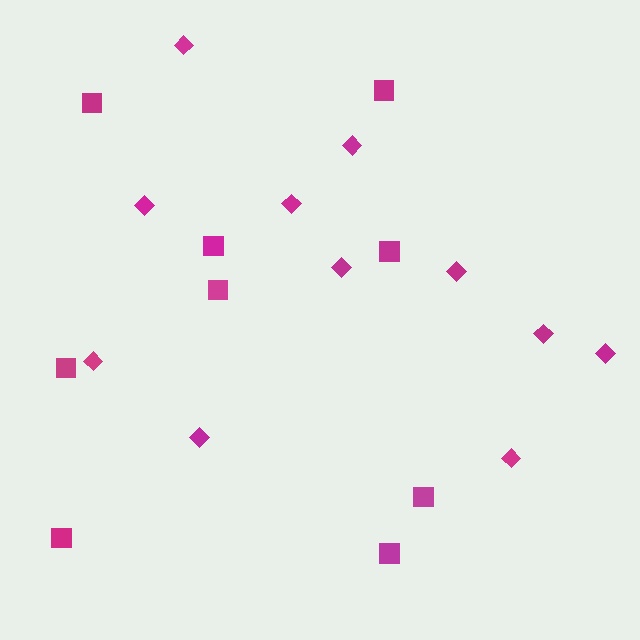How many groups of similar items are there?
There are 2 groups: one group of diamonds (11) and one group of squares (9).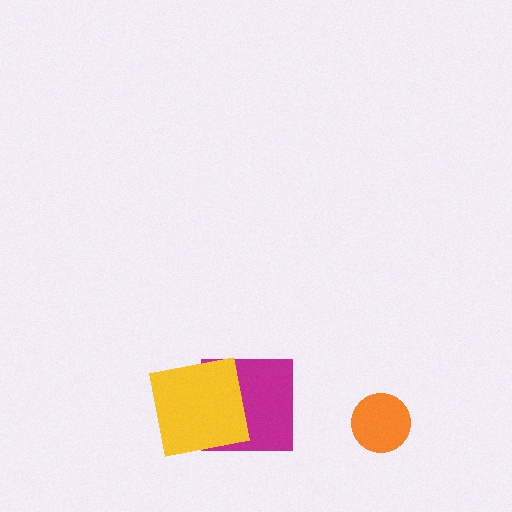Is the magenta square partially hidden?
Yes, it is partially covered by another shape.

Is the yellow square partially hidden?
No, no other shape covers it.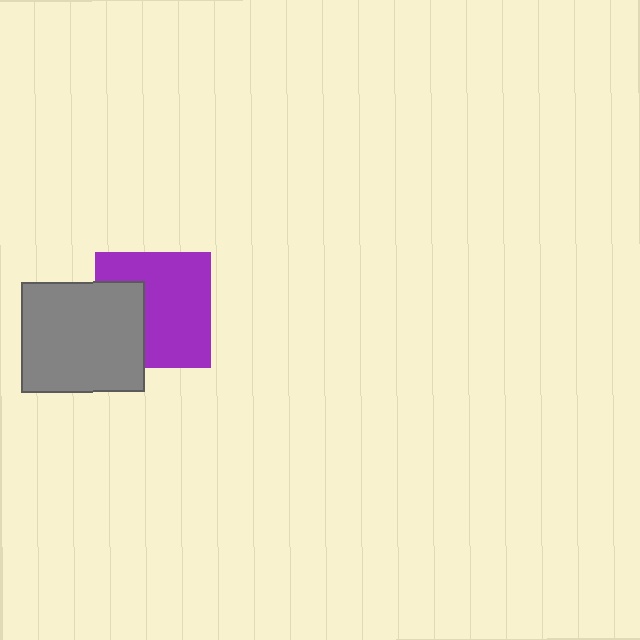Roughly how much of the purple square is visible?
Most of it is visible (roughly 67%).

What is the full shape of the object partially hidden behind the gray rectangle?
The partially hidden object is a purple square.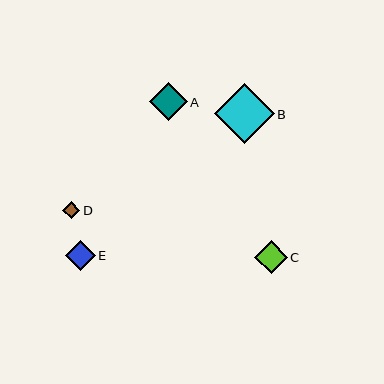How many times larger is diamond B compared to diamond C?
Diamond B is approximately 1.8 times the size of diamond C.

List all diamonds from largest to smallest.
From largest to smallest: B, A, C, E, D.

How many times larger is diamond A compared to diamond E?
Diamond A is approximately 1.2 times the size of diamond E.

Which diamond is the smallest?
Diamond D is the smallest with a size of approximately 17 pixels.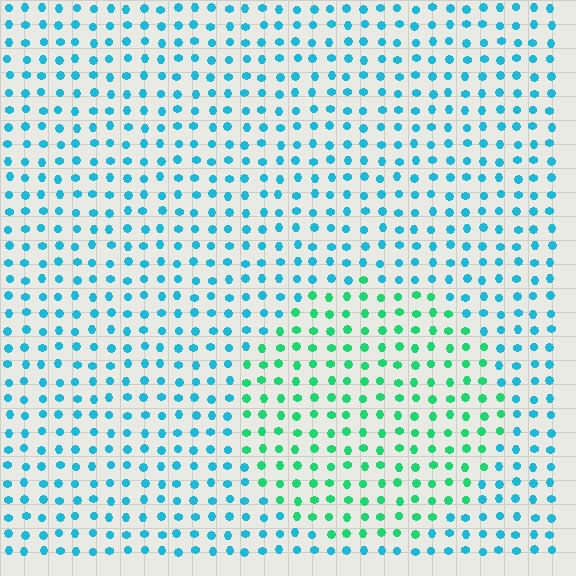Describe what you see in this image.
The image is filled with small cyan elements in a uniform arrangement. A circle-shaped region is visible where the elements are tinted to a slightly different hue, forming a subtle color boundary.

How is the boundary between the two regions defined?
The boundary is defined purely by a slight shift in hue (about 43 degrees). Spacing, size, and orientation are identical on both sides.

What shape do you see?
I see a circle.